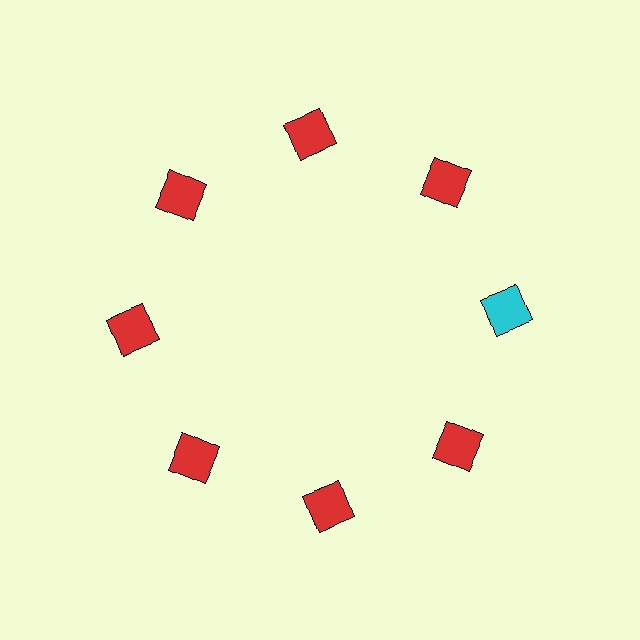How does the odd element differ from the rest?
It has a different color: cyan instead of red.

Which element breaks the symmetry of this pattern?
The cyan square at roughly the 3 o'clock position breaks the symmetry. All other shapes are red squares.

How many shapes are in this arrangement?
There are 8 shapes arranged in a ring pattern.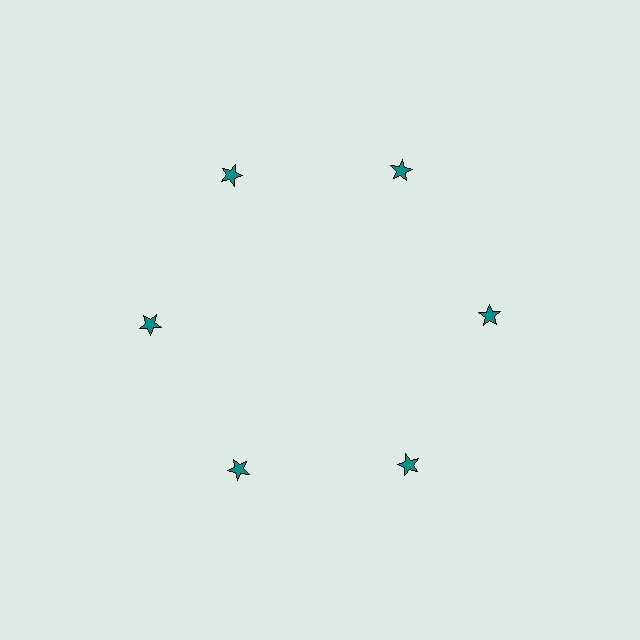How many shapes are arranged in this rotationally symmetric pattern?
There are 6 shapes, arranged in 6 groups of 1.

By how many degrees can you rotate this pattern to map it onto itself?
The pattern maps onto itself every 60 degrees of rotation.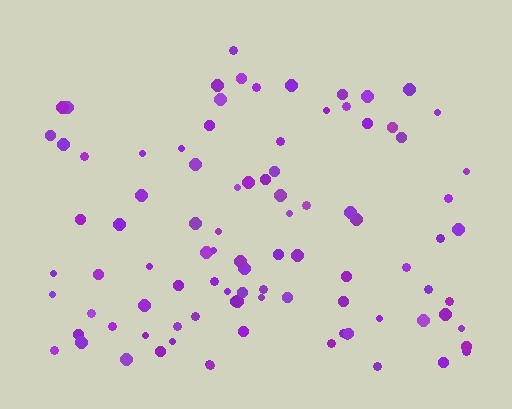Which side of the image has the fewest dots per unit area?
The top.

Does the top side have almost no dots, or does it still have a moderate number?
Still a moderate number, just noticeably fewer than the bottom.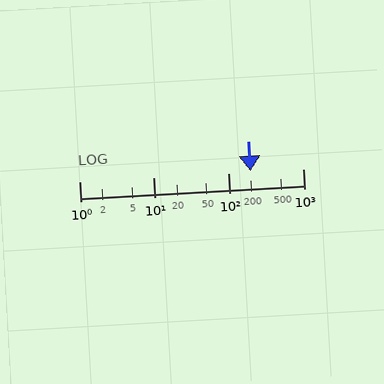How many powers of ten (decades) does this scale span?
The scale spans 3 decades, from 1 to 1000.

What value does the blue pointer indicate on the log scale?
The pointer indicates approximately 200.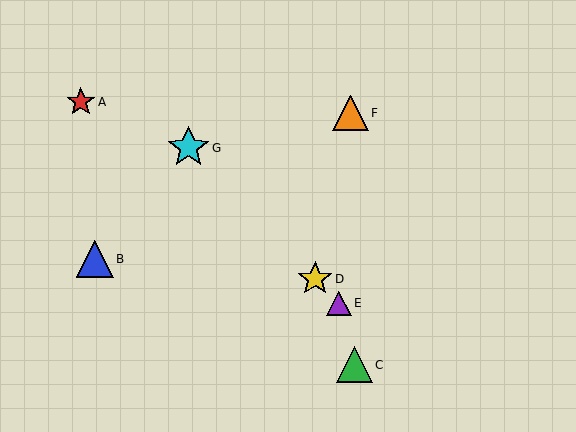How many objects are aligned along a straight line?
3 objects (D, E, G) are aligned along a straight line.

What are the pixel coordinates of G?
Object G is at (188, 148).